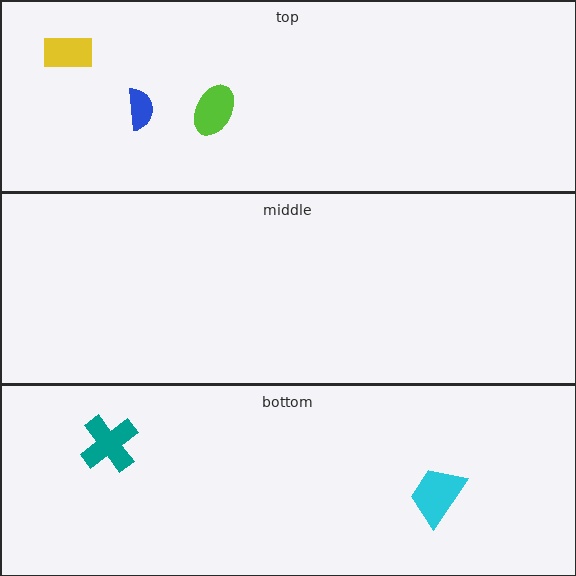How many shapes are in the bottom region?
2.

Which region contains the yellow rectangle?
The top region.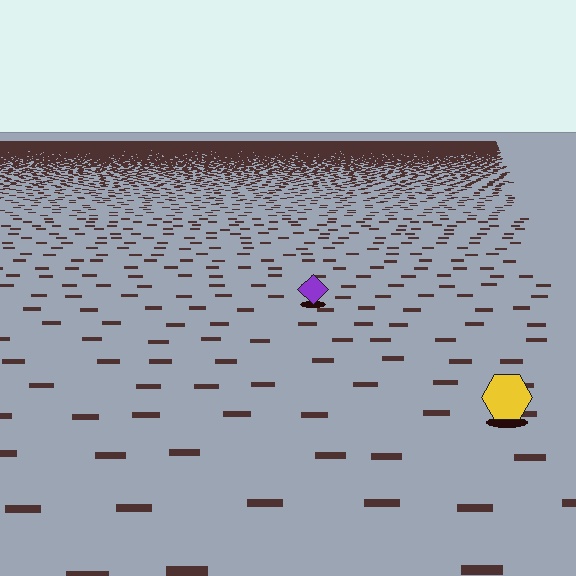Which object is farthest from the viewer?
The purple diamond is farthest from the viewer. It appears smaller and the ground texture around it is denser.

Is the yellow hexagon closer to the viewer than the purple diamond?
Yes. The yellow hexagon is closer — you can tell from the texture gradient: the ground texture is coarser near it.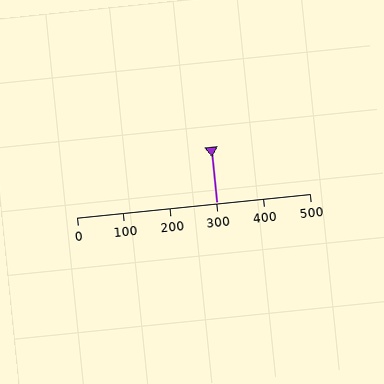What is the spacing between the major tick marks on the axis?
The major ticks are spaced 100 apart.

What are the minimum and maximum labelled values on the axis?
The axis runs from 0 to 500.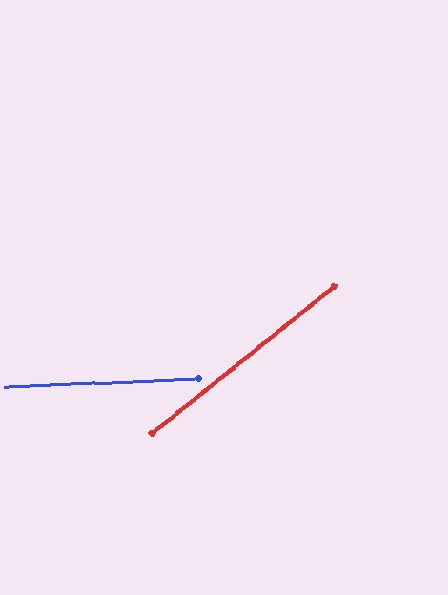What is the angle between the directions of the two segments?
Approximately 36 degrees.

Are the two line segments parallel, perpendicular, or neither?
Neither parallel nor perpendicular — they differ by about 36°.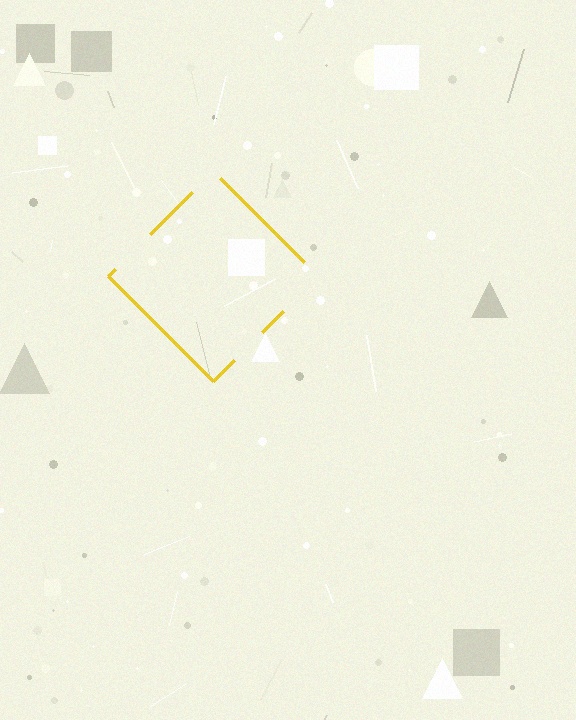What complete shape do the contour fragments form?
The contour fragments form a diamond.